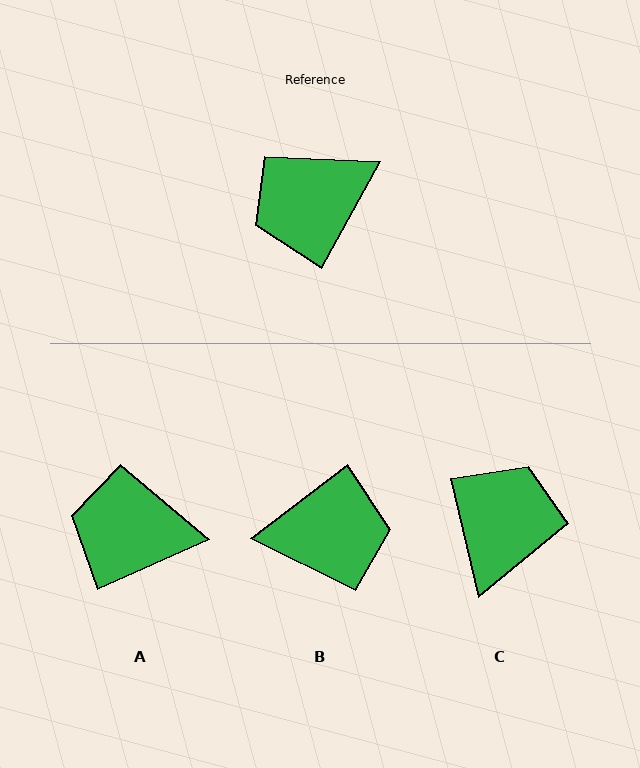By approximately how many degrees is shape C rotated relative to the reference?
Approximately 138 degrees clockwise.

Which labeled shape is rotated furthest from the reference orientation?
B, about 157 degrees away.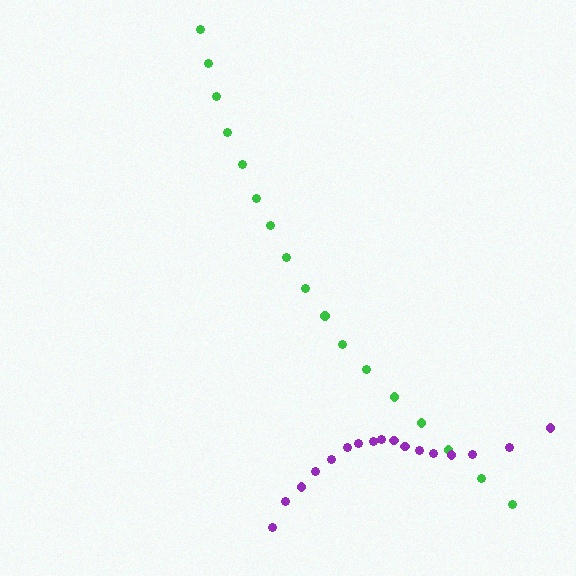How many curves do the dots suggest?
There are 2 distinct paths.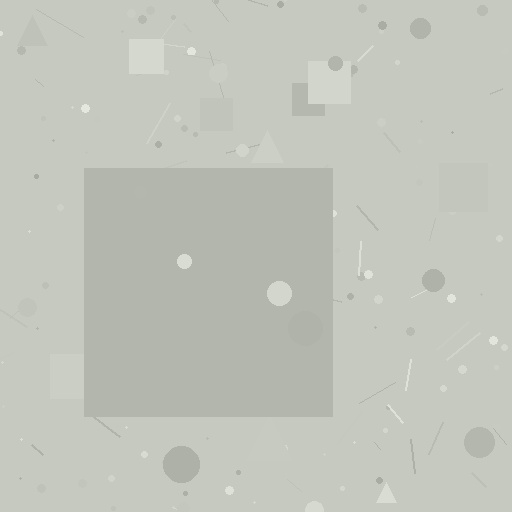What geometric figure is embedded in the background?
A square is embedded in the background.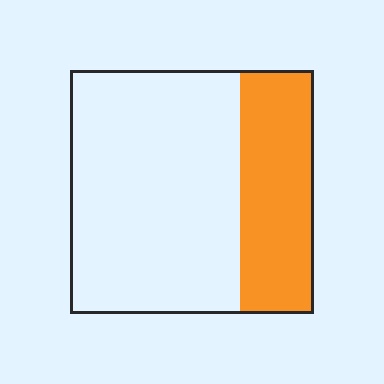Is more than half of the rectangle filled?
No.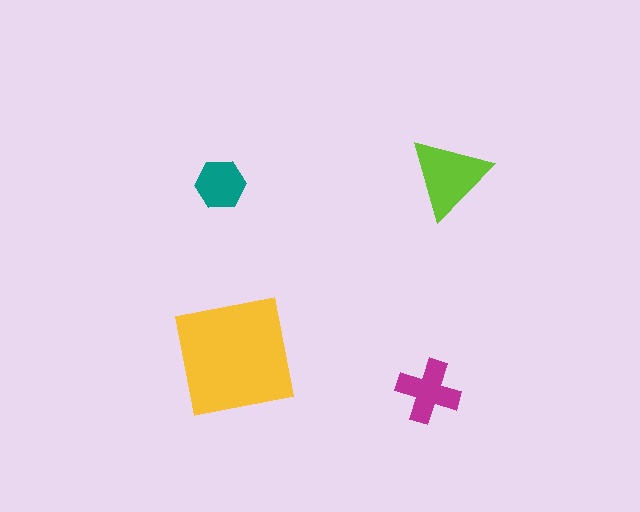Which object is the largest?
The yellow square.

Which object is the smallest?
The teal hexagon.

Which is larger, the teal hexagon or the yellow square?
The yellow square.